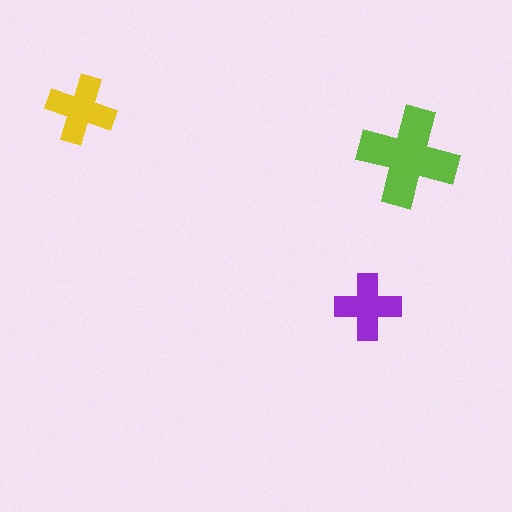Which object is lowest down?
The purple cross is bottommost.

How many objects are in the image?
There are 3 objects in the image.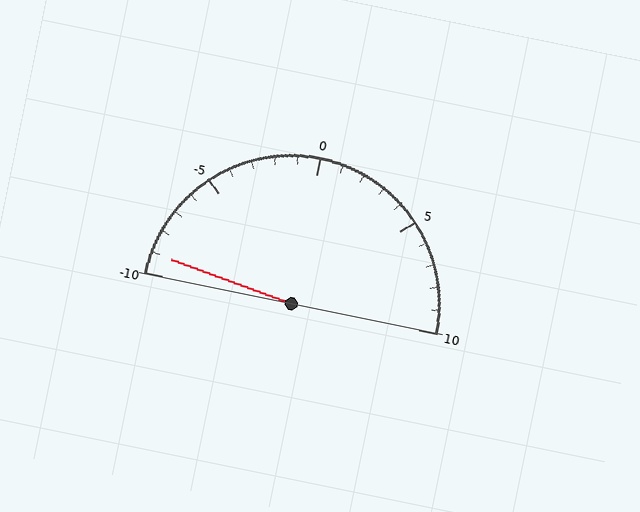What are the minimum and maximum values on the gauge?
The gauge ranges from -10 to 10.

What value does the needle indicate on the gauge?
The needle indicates approximately -9.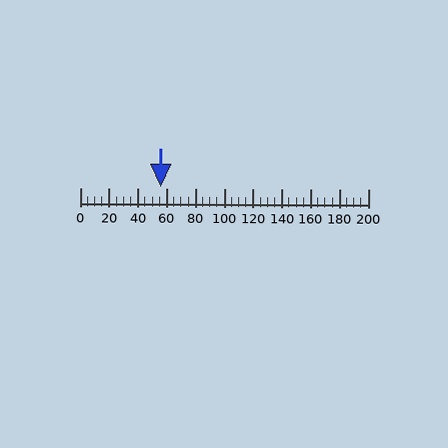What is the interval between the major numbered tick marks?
The major tick marks are spaced 20 units apart.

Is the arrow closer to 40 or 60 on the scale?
The arrow is closer to 60.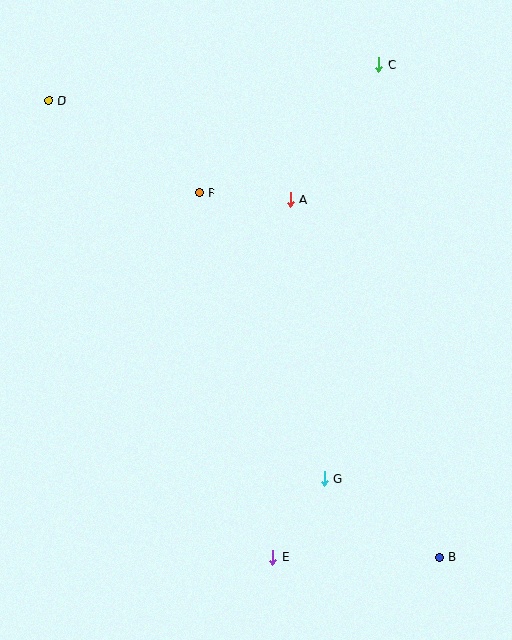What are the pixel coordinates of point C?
Point C is at (379, 64).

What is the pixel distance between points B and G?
The distance between B and G is 139 pixels.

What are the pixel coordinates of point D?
Point D is at (49, 100).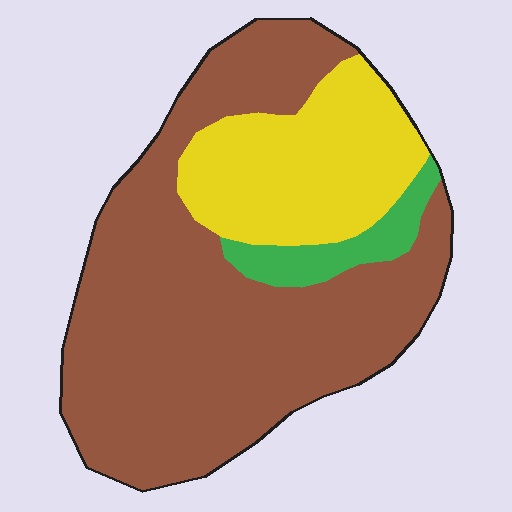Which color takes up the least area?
Green, at roughly 5%.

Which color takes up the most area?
Brown, at roughly 70%.